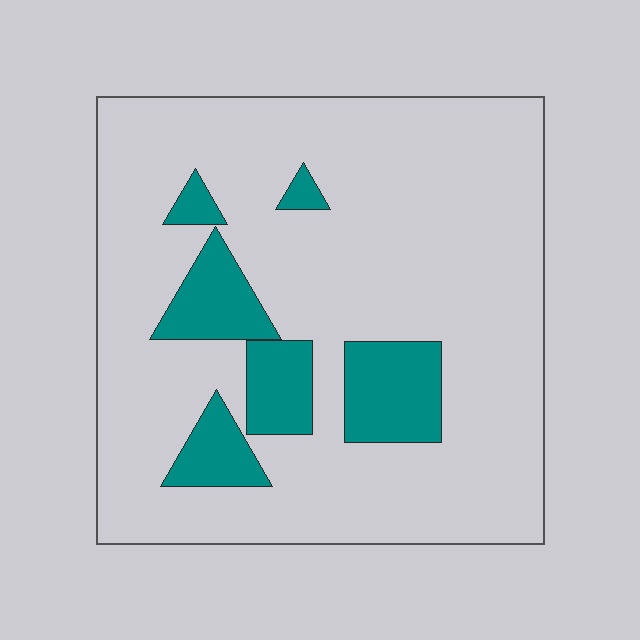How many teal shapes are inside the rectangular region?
6.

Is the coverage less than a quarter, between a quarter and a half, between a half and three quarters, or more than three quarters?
Less than a quarter.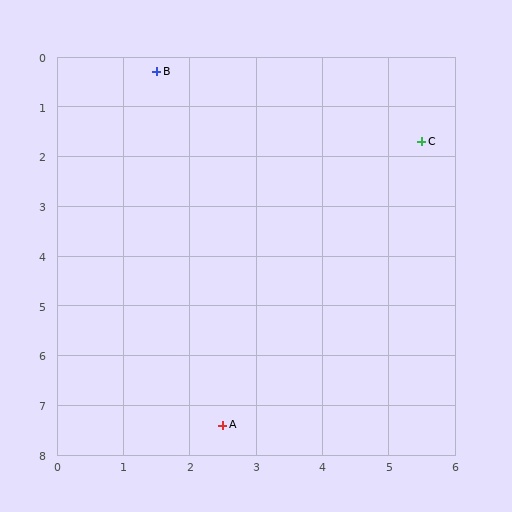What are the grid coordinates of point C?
Point C is at approximately (5.5, 1.7).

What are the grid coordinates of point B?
Point B is at approximately (1.5, 0.3).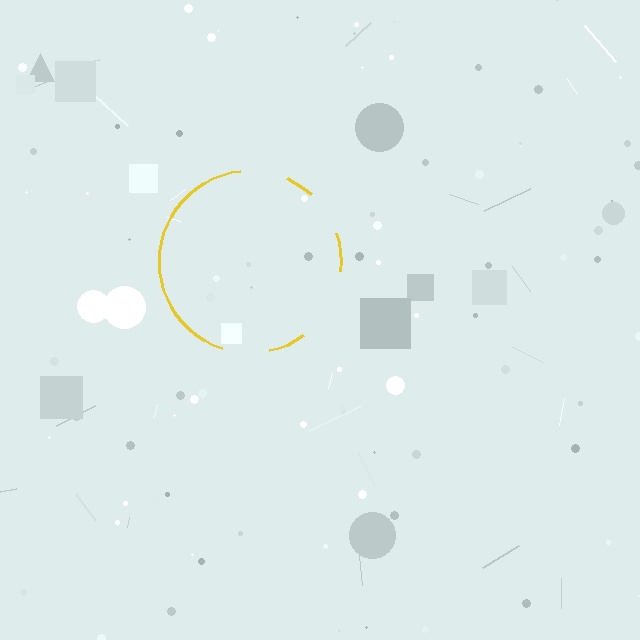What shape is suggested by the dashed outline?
The dashed outline suggests a circle.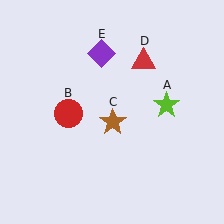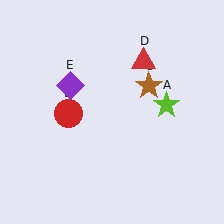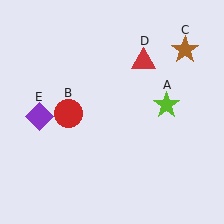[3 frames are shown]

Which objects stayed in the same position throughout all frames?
Lime star (object A) and red circle (object B) and red triangle (object D) remained stationary.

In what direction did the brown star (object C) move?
The brown star (object C) moved up and to the right.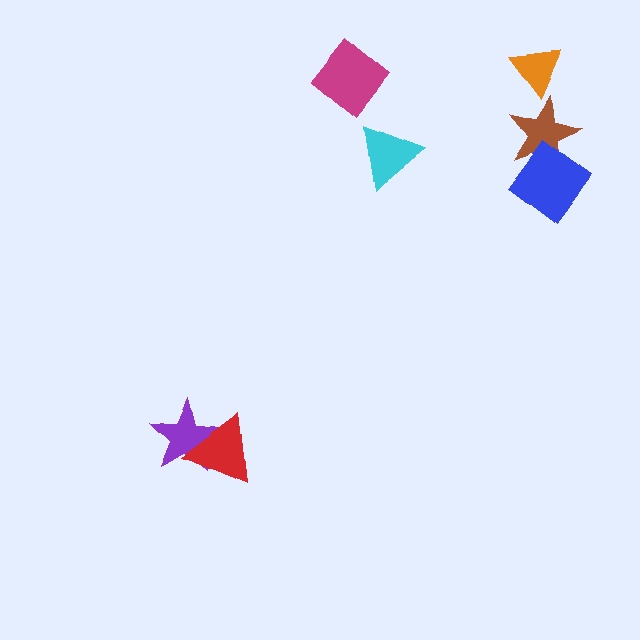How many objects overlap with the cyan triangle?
0 objects overlap with the cyan triangle.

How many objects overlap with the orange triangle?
0 objects overlap with the orange triangle.